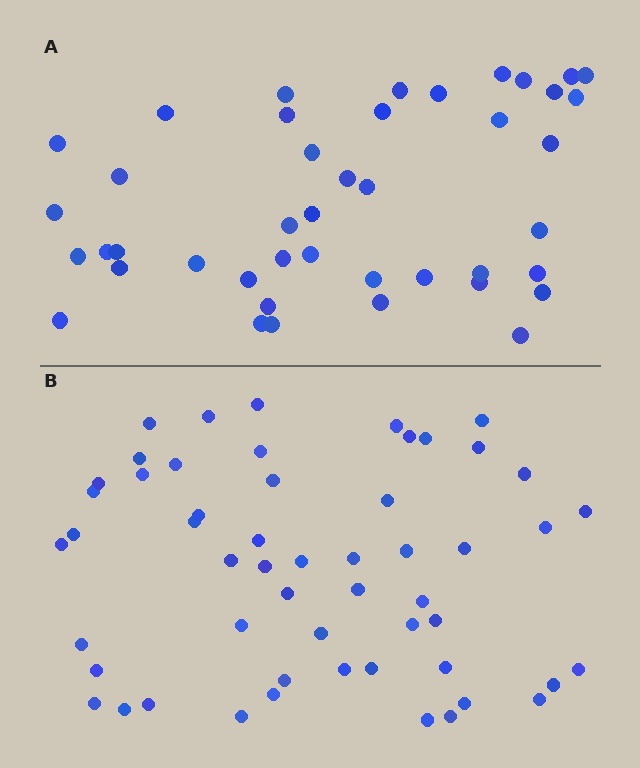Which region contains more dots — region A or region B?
Region B (the bottom region) has more dots.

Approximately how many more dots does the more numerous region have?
Region B has roughly 12 or so more dots than region A.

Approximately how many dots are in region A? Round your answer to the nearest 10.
About 40 dots. (The exact count is 43, which rounds to 40.)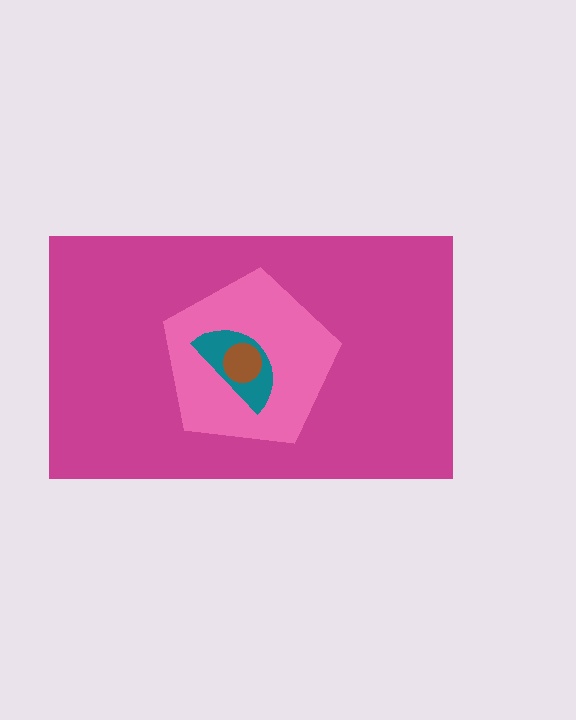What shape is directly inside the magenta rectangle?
The pink pentagon.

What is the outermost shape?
The magenta rectangle.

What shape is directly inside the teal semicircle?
The brown circle.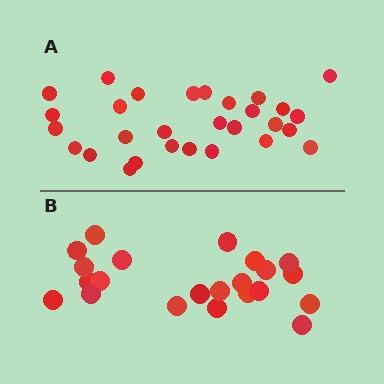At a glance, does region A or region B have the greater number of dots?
Region A (the top region) has more dots.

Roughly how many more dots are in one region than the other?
Region A has roughly 8 or so more dots than region B.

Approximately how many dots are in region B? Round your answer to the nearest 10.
About 20 dots. (The exact count is 22, which rounds to 20.)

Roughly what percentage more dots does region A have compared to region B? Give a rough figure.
About 30% more.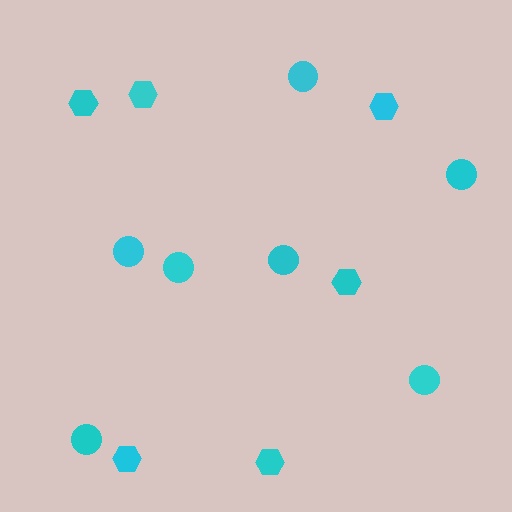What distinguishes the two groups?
There are 2 groups: one group of circles (7) and one group of hexagons (6).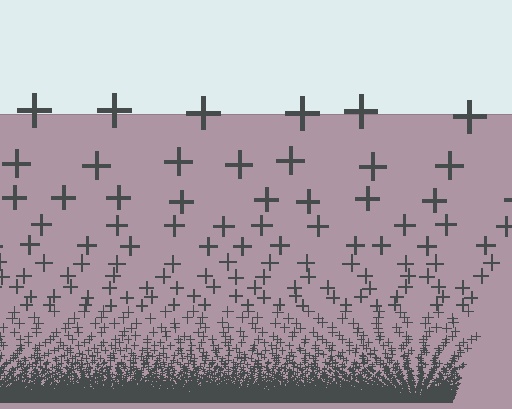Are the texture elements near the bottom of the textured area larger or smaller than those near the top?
Smaller. The gradient is inverted — elements near the bottom are smaller and denser.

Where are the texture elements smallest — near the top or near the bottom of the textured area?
Near the bottom.